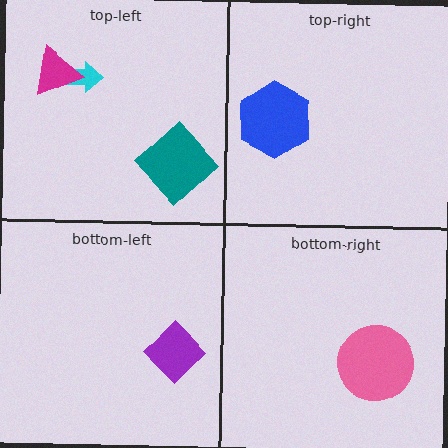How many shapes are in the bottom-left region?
1.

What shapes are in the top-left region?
The cyan arrow, the teal diamond, the magenta triangle.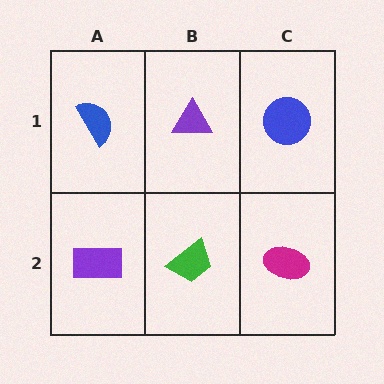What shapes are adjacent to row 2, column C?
A blue circle (row 1, column C), a green trapezoid (row 2, column B).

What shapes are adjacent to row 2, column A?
A blue semicircle (row 1, column A), a green trapezoid (row 2, column B).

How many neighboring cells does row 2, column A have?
2.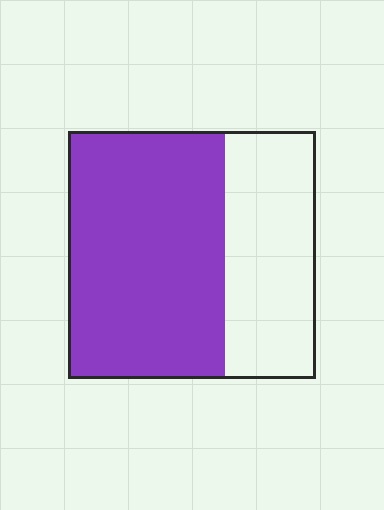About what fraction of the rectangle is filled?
About five eighths (5/8).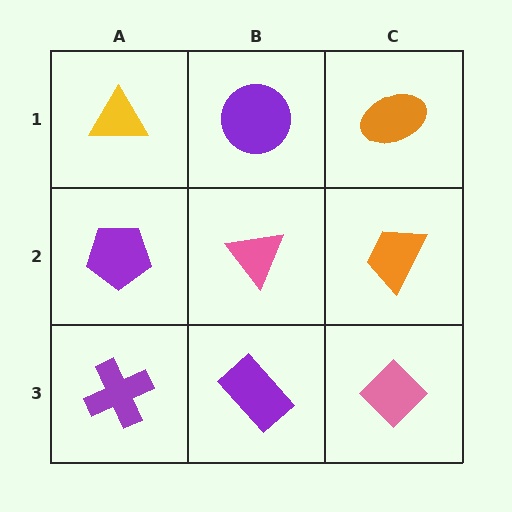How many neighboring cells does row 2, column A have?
3.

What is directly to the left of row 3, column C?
A purple rectangle.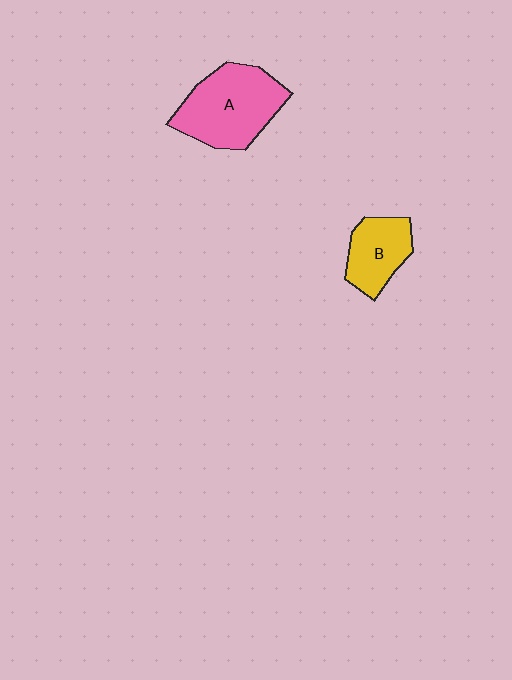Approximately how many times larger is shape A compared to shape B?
Approximately 1.7 times.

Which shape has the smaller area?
Shape B (yellow).